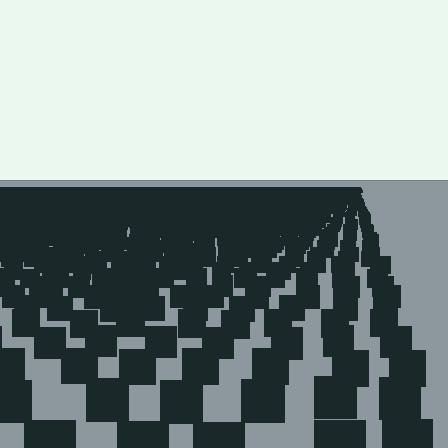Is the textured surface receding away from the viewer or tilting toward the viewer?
The surface is receding away from the viewer. Texture elements get smaller and denser toward the top.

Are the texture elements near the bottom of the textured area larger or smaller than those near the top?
Larger. Near the bottom, elements are closer to the viewer and appear at a bigger on-screen size.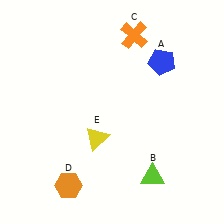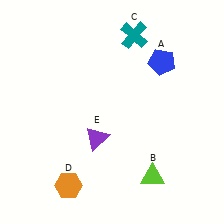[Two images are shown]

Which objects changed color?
C changed from orange to teal. E changed from yellow to purple.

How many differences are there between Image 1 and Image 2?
There are 2 differences between the two images.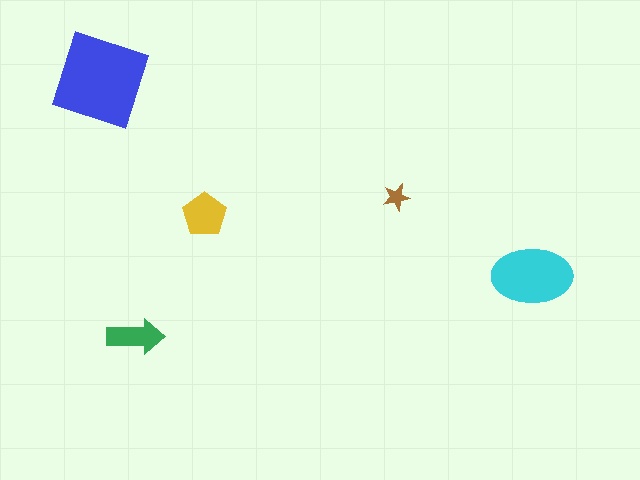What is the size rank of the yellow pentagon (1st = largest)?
3rd.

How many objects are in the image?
There are 5 objects in the image.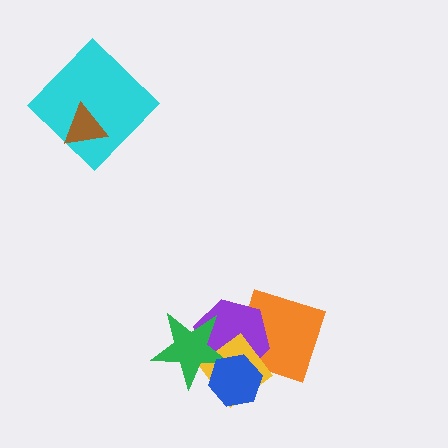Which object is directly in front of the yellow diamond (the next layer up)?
The green star is directly in front of the yellow diamond.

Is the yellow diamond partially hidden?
Yes, it is partially covered by another shape.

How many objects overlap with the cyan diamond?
1 object overlaps with the cyan diamond.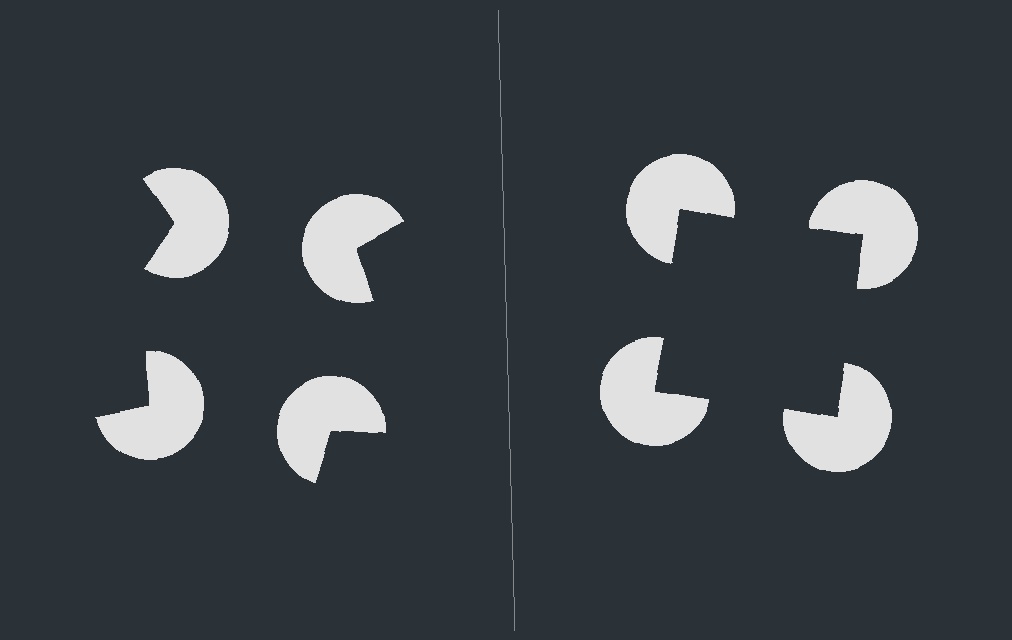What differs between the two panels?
The pac-man discs are positioned identically on both sides; only the wedge orientations differ. On the right they align to a square; on the left they are misaligned.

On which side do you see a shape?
An illusory square appears on the right side. On the left side the wedge cuts are rotated, so no coherent shape forms.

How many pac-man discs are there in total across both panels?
8 — 4 on each side.